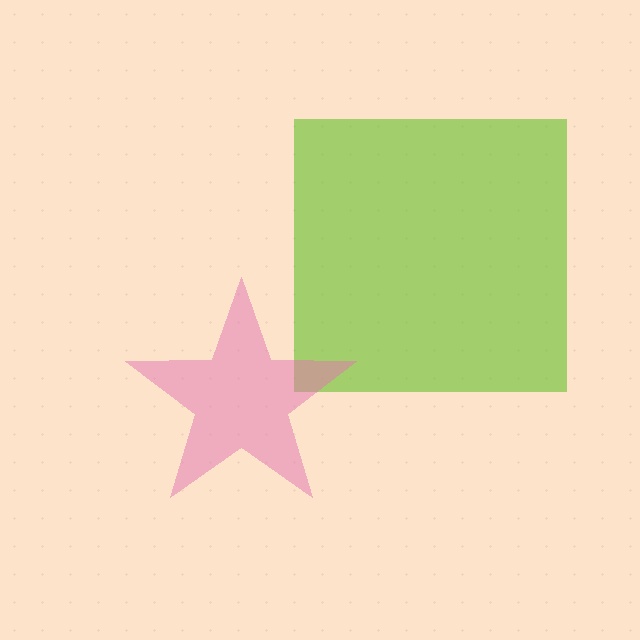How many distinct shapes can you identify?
There are 2 distinct shapes: a lime square, a pink star.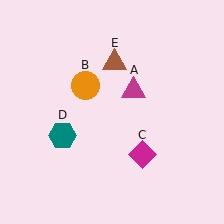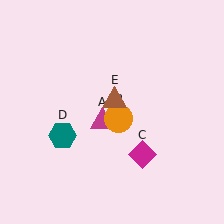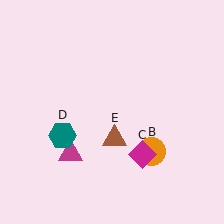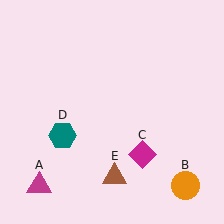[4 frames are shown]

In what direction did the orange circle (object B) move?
The orange circle (object B) moved down and to the right.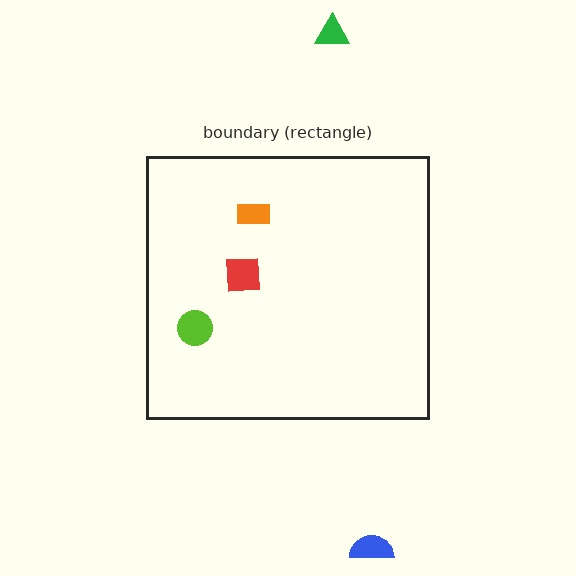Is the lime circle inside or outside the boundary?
Inside.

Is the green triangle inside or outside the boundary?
Outside.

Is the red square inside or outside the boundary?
Inside.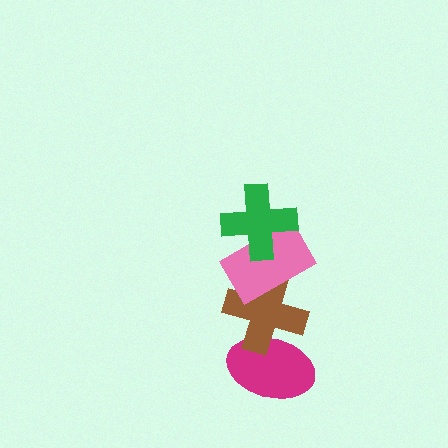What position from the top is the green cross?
The green cross is 1st from the top.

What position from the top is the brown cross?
The brown cross is 3rd from the top.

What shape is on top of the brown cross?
The pink rectangle is on top of the brown cross.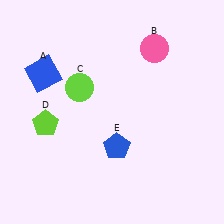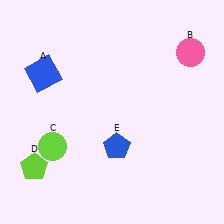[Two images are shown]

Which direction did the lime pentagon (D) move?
The lime pentagon (D) moved down.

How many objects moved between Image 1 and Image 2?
3 objects moved between the two images.